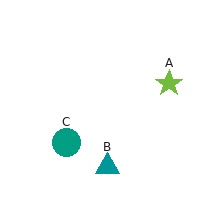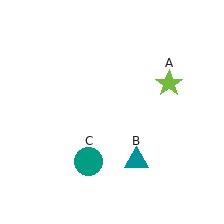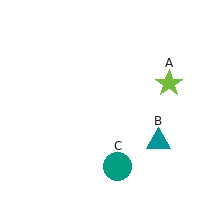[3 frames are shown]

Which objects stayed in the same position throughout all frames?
Lime star (object A) remained stationary.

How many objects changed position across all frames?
2 objects changed position: teal triangle (object B), teal circle (object C).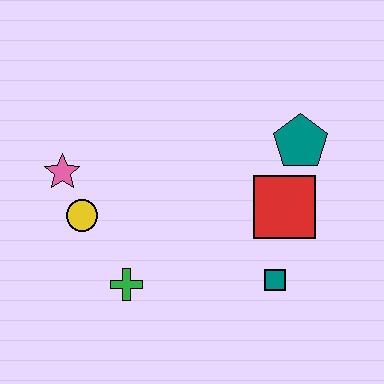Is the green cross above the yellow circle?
No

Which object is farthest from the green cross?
The teal pentagon is farthest from the green cross.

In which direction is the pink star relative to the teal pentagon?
The pink star is to the left of the teal pentagon.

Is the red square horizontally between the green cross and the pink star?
No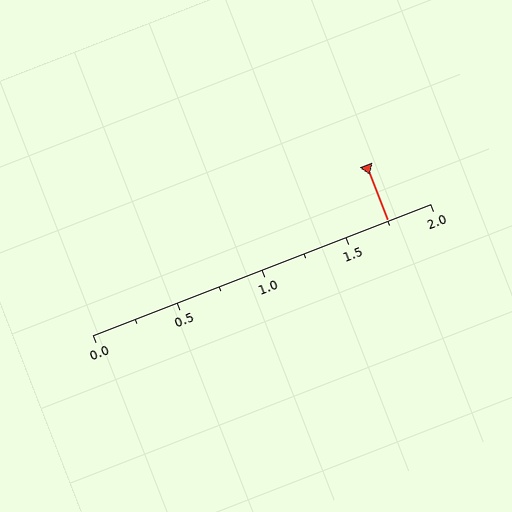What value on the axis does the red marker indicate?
The marker indicates approximately 1.75.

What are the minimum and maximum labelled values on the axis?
The axis runs from 0.0 to 2.0.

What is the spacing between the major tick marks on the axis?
The major ticks are spaced 0.5 apart.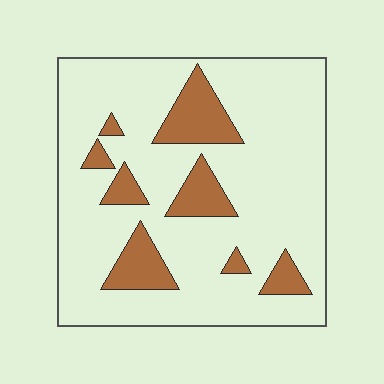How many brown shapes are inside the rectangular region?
8.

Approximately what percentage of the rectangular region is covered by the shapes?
Approximately 20%.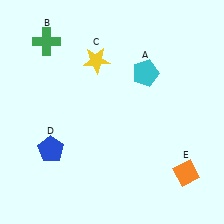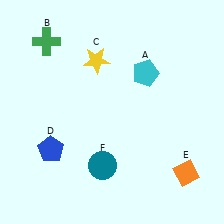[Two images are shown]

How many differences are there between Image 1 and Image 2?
There is 1 difference between the two images.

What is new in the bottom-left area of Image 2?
A teal circle (F) was added in the bottom-left area of Image 2.